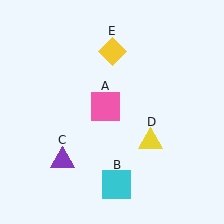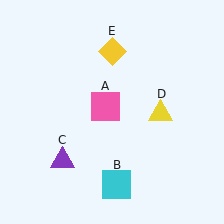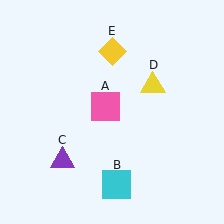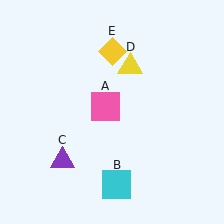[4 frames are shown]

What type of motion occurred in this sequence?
The yellow triangle (object D) rotated counterclockwise around the center of the scene.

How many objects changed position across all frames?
1 object changed position: yellow triangle (object D).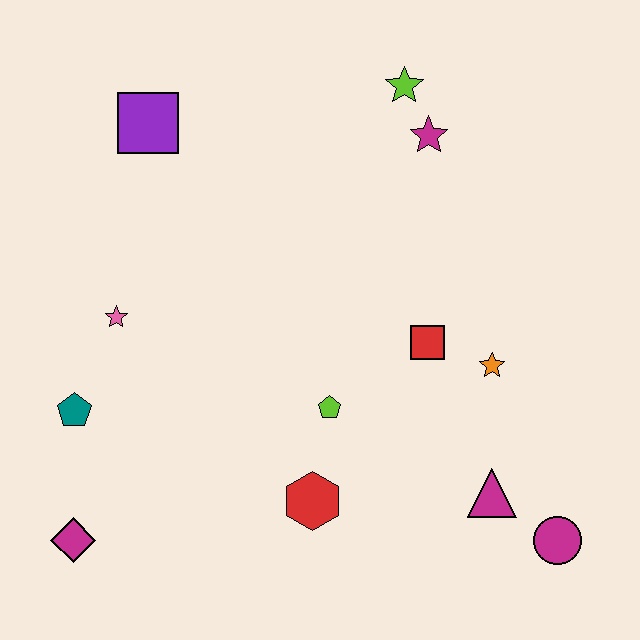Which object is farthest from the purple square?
The magenta circle is farthest from the purple square.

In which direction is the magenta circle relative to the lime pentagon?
The magenta circle is to the right of the lime pentagon.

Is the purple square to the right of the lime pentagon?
No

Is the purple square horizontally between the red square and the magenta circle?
No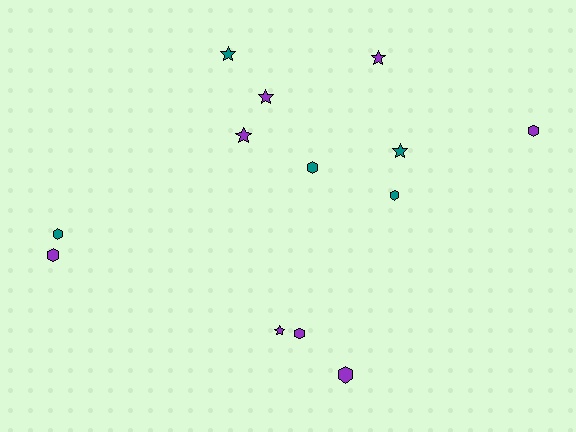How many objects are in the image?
There are 13 objects.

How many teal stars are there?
There are 2 teal stars.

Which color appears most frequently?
Purple, with 8 objects.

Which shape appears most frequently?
Hexagon, with 7 objects.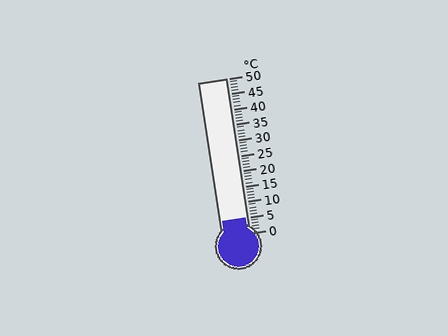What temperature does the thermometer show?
The thermometer shows approximately 5°C.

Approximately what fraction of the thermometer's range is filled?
The thermometer is filled to approximately 10% of its range.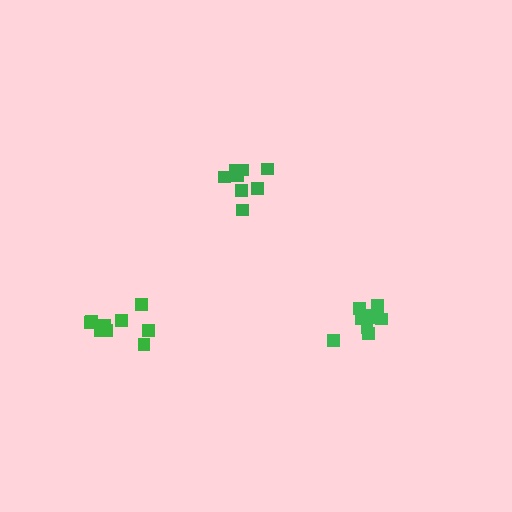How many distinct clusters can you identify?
There are 3 distinct clusters.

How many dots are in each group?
Group 1: 10 dots, Group 2: 8 dots, Group 3: 9 dots (27 total).